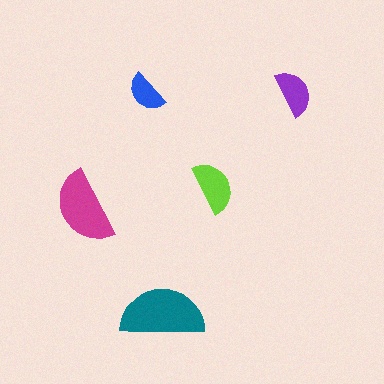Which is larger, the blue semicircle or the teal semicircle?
The teal one.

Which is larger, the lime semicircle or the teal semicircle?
The teal one.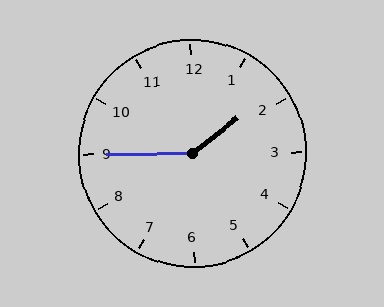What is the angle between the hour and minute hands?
Approximately 142 degrees.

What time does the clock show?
1:45.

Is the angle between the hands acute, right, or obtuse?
It is obtuse.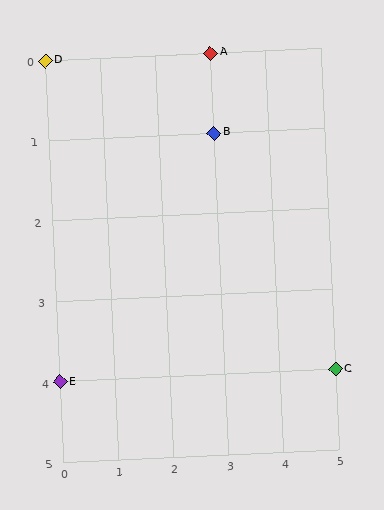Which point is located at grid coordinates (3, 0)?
Point A is at (3, 0).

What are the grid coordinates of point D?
Point D is at grid coordinates (0, 0).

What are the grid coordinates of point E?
Point E is at grid coordinates (0, 4).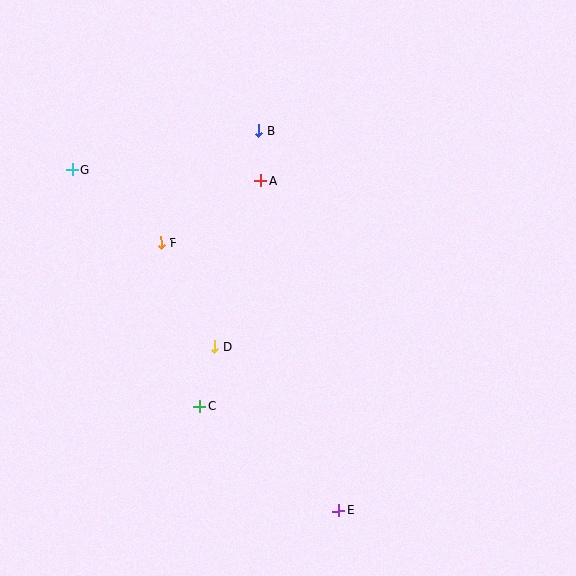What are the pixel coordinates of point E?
Point E is at (339, 511).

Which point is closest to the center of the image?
Point D at (214, 346) is closest to the center.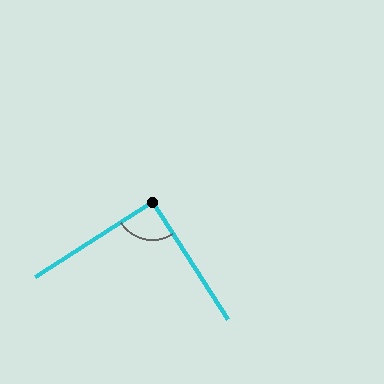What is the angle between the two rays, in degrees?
Approximately 90 degrees.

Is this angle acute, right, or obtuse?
It is approximately a right angle.